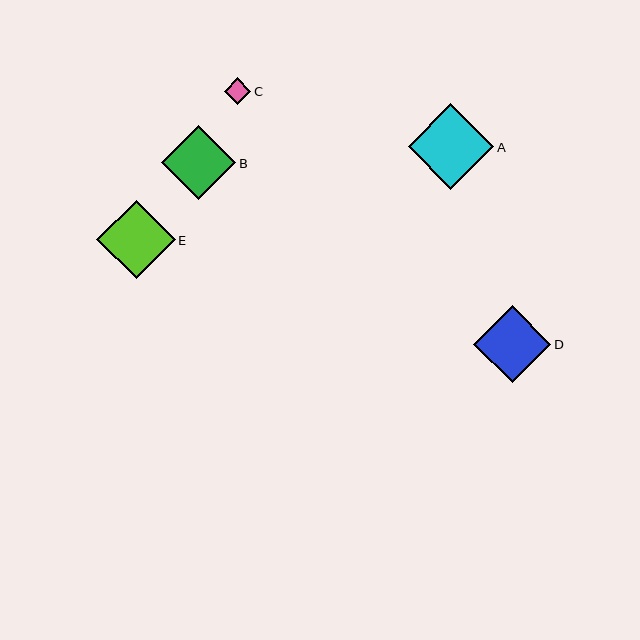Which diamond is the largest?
Diamond A is the largest with a size of approximately 86 pixels.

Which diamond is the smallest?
Diamond C is the smallest with a size of approximately 27 pixels.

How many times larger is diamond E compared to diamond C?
Diamond E is approximately 2.9 times the size of diamond C.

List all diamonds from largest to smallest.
From largest to smallest: A, E, D, B, C.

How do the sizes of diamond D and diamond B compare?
Diamond D and diamond B are approximately the same size.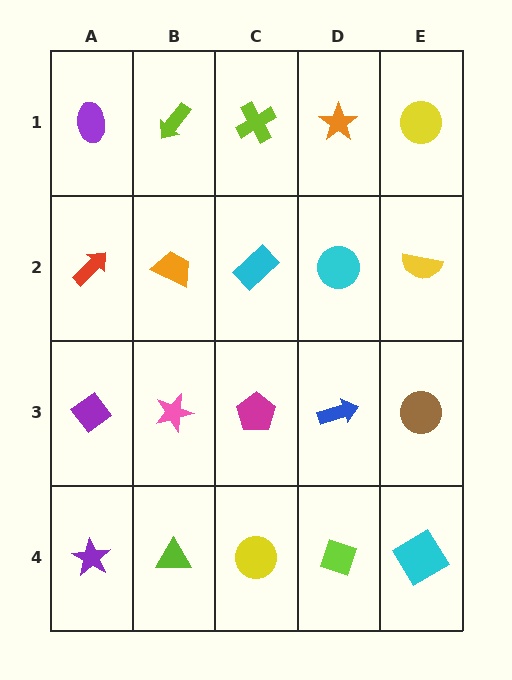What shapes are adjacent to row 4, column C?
A magenta pentagon (row 3, column C), a lime triangle (row 4, column B), a lime diamond (row 4, column D).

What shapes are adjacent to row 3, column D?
A cyan circle (row 2, column D), a lime diamond (row 4, column D), a magenta pentagon (row 3, column C), a brown circle (row 3, column E).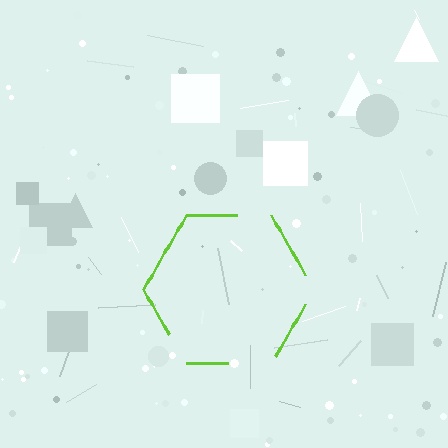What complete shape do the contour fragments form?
The contour fragments form a hexagon.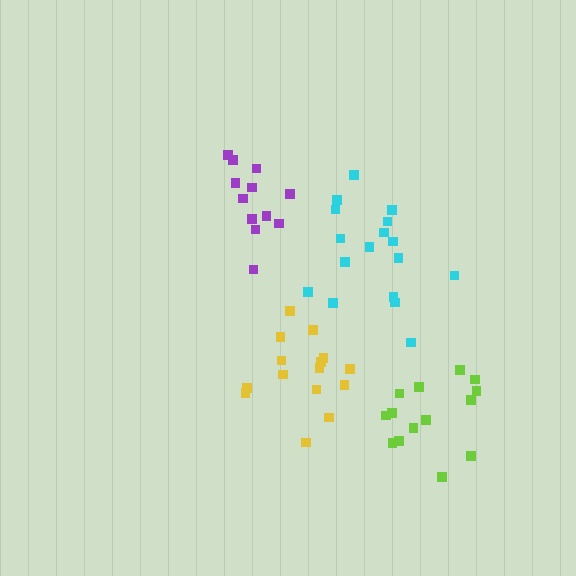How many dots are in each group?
Group 1: 14 dots, Group 2: 15 dots, Group 3: 12 dots, Group 4: 17 dots (58 total).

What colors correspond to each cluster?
The clusters are colored: lime, yellow, purple, cyan.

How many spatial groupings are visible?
There are 4 spatial groupings.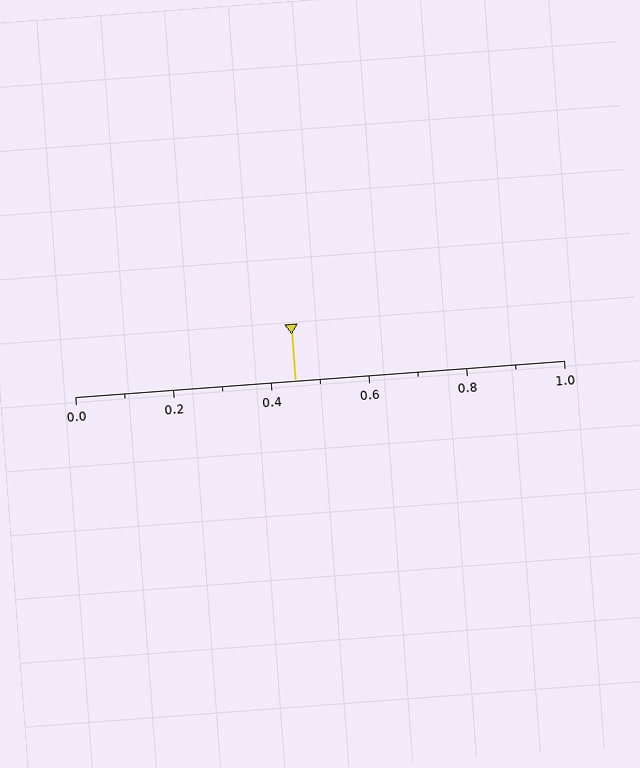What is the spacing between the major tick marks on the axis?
The major ticks are spaced 0.2 apart.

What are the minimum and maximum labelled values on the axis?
The axis runs from 0.0 to 1.0.